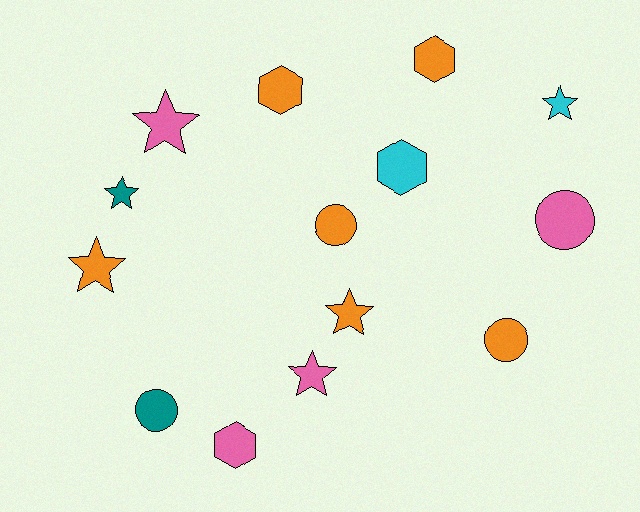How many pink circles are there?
There is 1 pink circle.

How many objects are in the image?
There are 14 objects.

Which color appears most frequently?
Orange, with 6 objects.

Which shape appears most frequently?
Star, with 6 objects.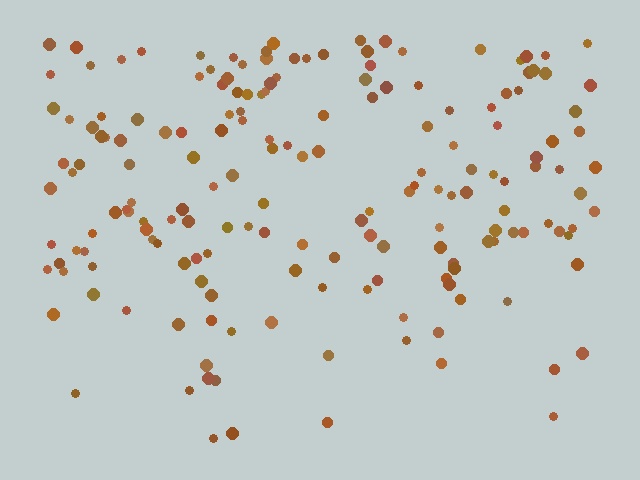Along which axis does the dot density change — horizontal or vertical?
Vertical.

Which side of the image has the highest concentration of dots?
The top.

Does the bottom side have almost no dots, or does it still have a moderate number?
Still a moderate number, just noticeably fewer than the top.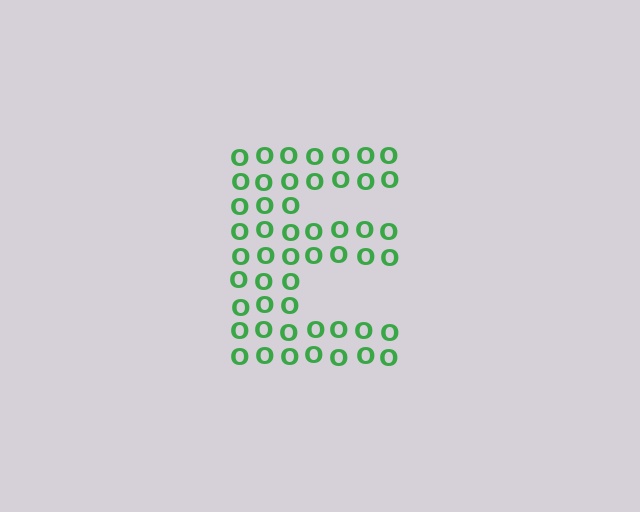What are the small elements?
The small elements are letter O's.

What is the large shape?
The large shape is the letter E.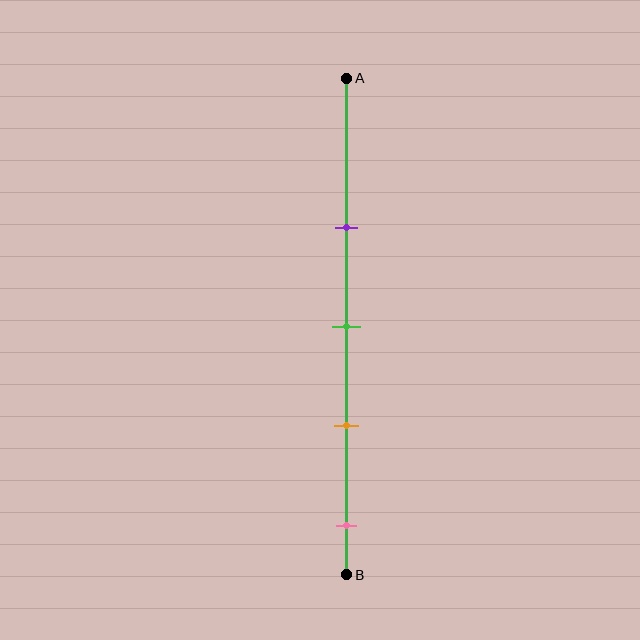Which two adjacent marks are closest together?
The green and orange marks are the closest adjacent pair.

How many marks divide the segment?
There are 4 marks dividing the segment.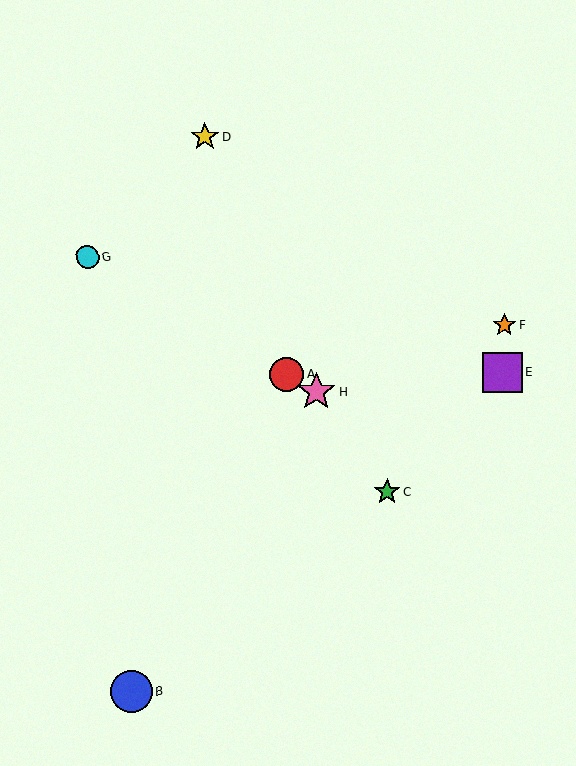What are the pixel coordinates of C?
Object C is at (388, 491).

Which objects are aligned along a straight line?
Objects A, G, H are aligned along a straight line.